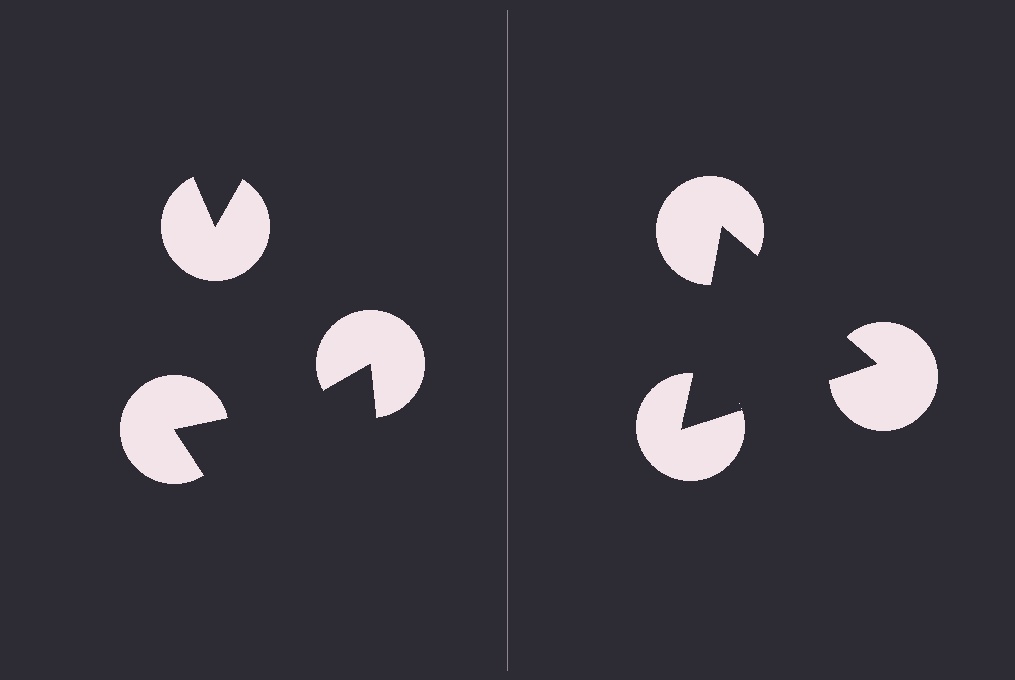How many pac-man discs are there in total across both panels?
6 — 3 on each side.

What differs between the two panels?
The pac-man discs are positioned identically on both sides; only the wedge orientations differ. On the right they align to a triangle; on the left they are misaligned.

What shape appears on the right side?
An illusory triangle.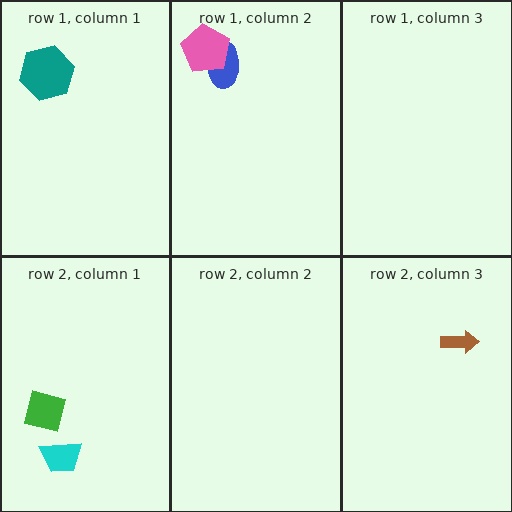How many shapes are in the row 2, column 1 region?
2.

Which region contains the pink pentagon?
The row 1, column 2 region.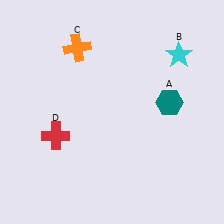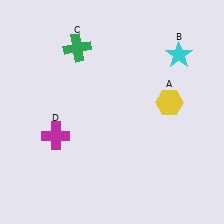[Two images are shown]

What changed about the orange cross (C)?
In Image 1, C is orange. In Image 2, it changed to green.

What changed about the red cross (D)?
In Image 1, D is red. In Image 2, it changed to magenta.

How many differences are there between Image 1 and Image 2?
There are 3 differences between the two images.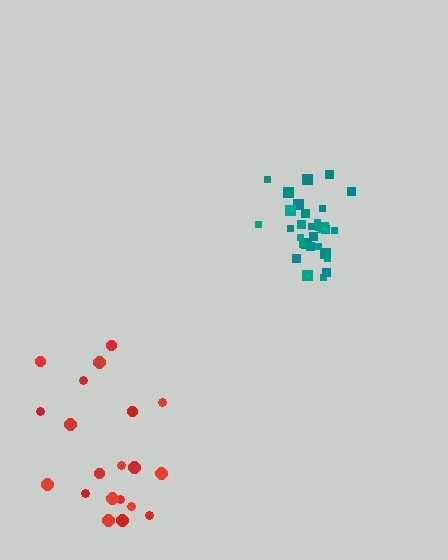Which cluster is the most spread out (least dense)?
Red.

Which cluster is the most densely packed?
Teal.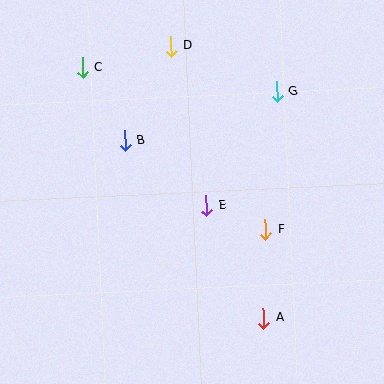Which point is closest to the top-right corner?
Point G is closest to the top-right corner.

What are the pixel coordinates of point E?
Point E is at (206, 206).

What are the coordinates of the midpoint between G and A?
The midpoint between G and A is at (270, 205).